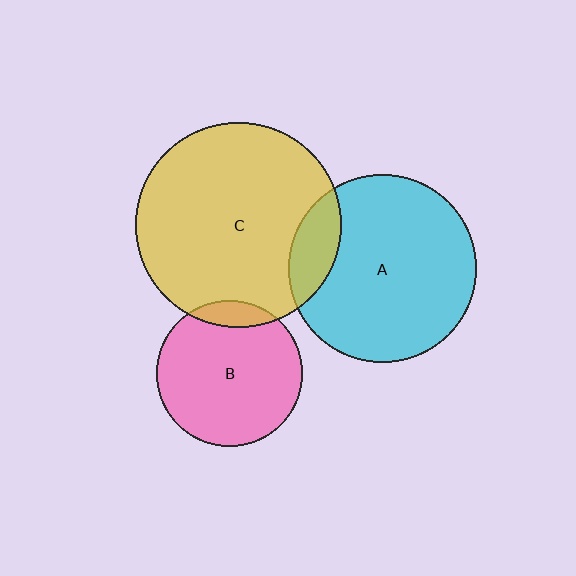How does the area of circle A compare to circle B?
Approximately 1.7 times.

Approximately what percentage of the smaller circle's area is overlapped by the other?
Approximately 10%.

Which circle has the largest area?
Circle C (yellow).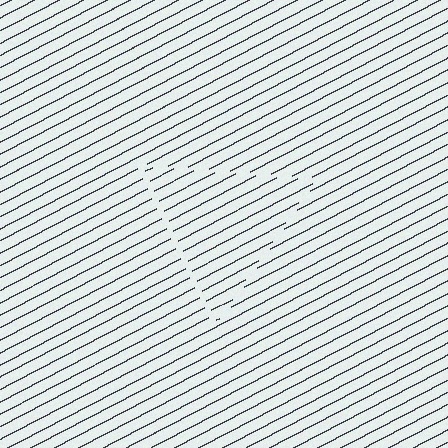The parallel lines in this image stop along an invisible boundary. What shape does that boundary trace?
An illusory triangle. The interior of the shape contains the same grating, shifted by half a period — the contour is defined by the phase discontinuity where line-ends from the inner and outer gratings abut.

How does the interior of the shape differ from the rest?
The interior of the shape contains the same grating, shifted by half a period — the contour is defined by the phase discontinuity where line-ends from the inner and outer gratings abut.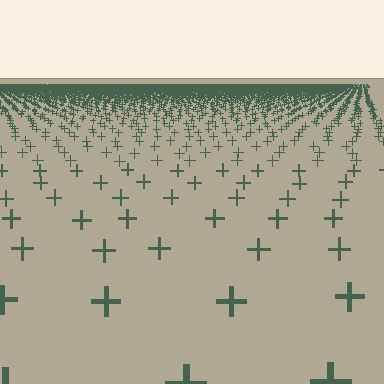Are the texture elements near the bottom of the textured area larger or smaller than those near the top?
Larger. Near the bottom, elements are closer to the viewer and appear at a bigger on-screen size.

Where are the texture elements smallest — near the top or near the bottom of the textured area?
Near the top.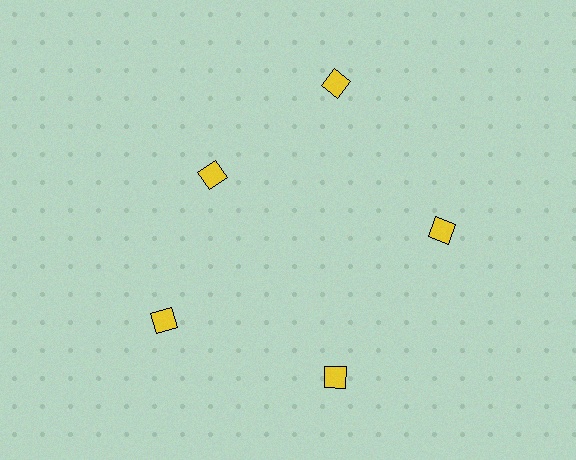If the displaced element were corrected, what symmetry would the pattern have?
It would have 5-fold rotational symmetry — the pattern would map onto itself every 72 degrees.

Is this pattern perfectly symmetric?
No. The 5 yellow diamonds are arranged in a ring, but one element near the 10 o'clock position is pulled inward toward the center, breaking the 5-fold rotational symmetry.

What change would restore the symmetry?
The symmetry would be restored by moving it outward, back onto the ring so that all 5 diamonds sit at equal angles and equal distance from the center.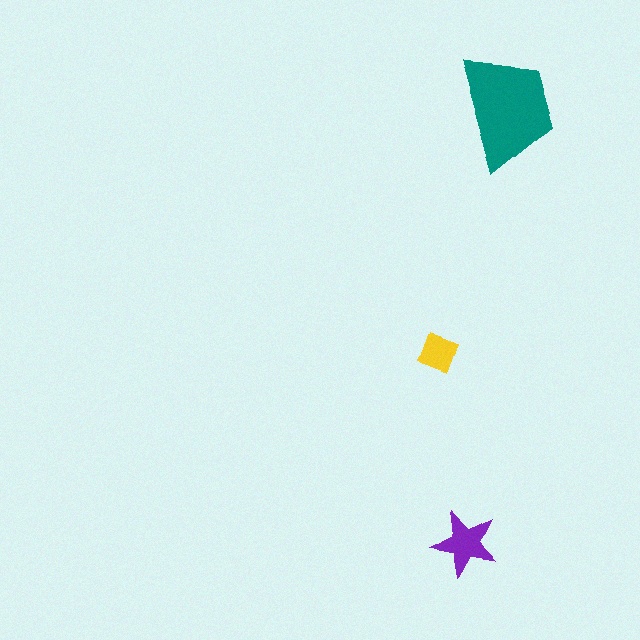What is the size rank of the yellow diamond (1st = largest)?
3rd.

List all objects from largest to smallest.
The teal trapezoid, the purple star, the yellow diamond.